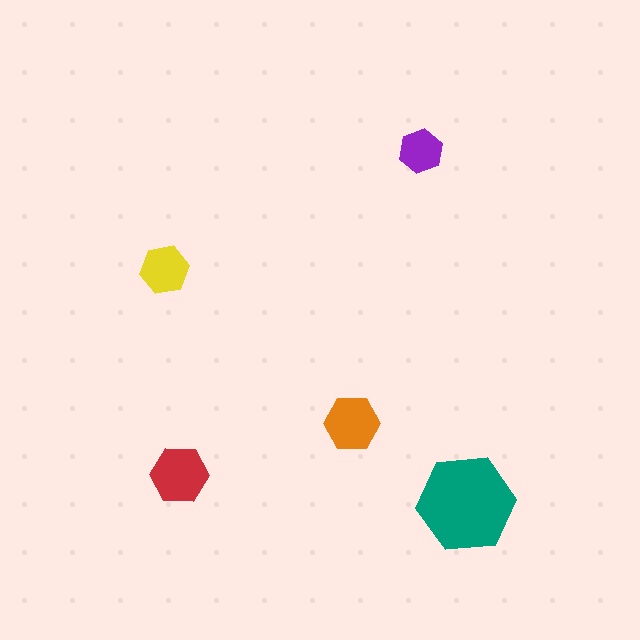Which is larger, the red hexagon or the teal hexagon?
The teal one.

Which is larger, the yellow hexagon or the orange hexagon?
The orange one.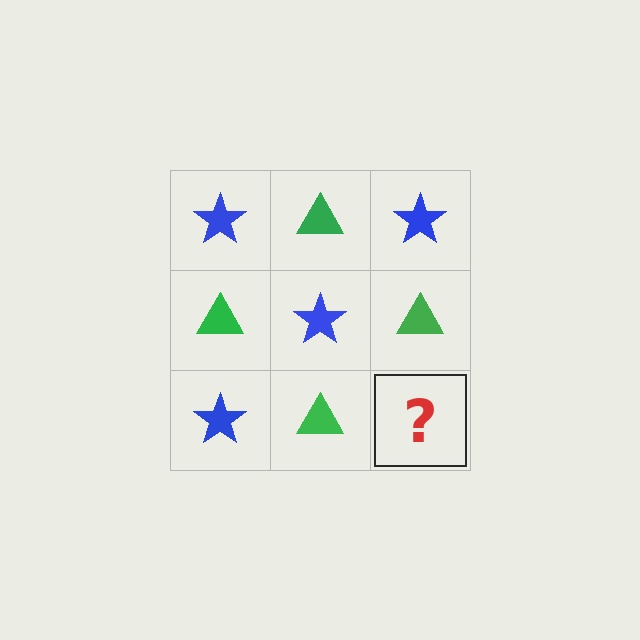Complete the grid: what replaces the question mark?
The question mark should be replaced with a blue star.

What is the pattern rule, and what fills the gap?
The rule is that it alternates blue star and green triangle in a checkerboard pattern. The gap should be filled with a blue star.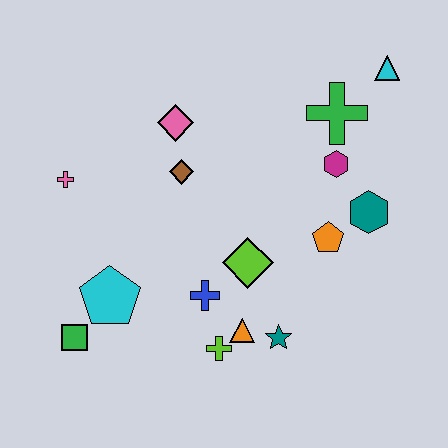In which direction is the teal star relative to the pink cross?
The teal star is to the right of the pink cross.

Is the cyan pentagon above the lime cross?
Yes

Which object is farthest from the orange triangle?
The cyan triangle is farthest from the orange triangle.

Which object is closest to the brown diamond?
The pink diamond is closest to the brown diamond.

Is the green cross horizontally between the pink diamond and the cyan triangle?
Yes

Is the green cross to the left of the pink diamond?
No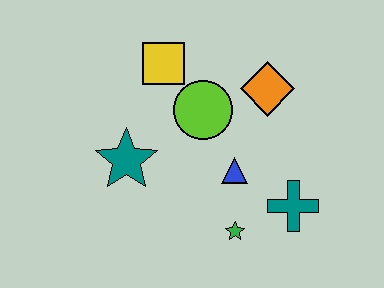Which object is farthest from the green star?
The yellow square is farthest from the green star.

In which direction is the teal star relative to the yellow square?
The teal star is below the yellow square.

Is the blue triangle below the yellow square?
Yes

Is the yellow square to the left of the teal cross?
Yes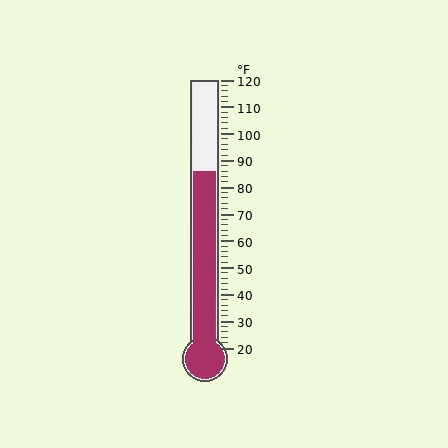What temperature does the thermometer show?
The thermometer shows approximately 86°F.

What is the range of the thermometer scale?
The thermometer scale ranges from 20°F to 120°F.